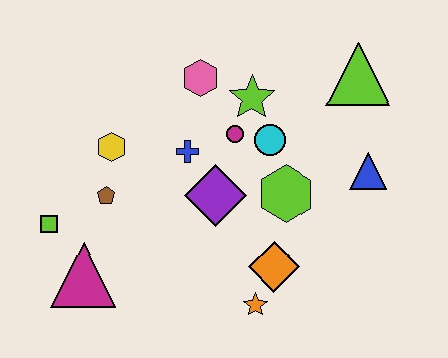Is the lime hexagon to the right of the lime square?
Yes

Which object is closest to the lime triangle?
The blue triangle is closest to the lime triangle.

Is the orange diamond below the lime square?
Yes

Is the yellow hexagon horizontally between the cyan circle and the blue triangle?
No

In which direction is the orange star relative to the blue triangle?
The orange star is below the blue triangle.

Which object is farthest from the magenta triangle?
The lime triangle is farthest from the magenta triangle.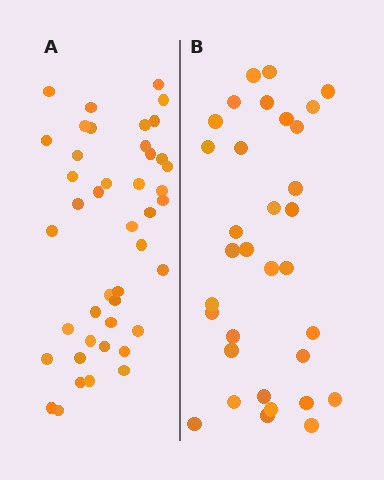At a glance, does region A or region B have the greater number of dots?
Region A (the left region) has more dots.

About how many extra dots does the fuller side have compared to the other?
Region A has roughly 10 or so more dots than region B.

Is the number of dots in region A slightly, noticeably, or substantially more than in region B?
Region A has noticeably more, but not dramatically so. The ratio is roughly 1.3 to 1.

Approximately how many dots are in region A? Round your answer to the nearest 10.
About 40 dots. (The exact count is 43, which rounds to 40.)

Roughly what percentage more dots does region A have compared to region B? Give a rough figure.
About 30% more.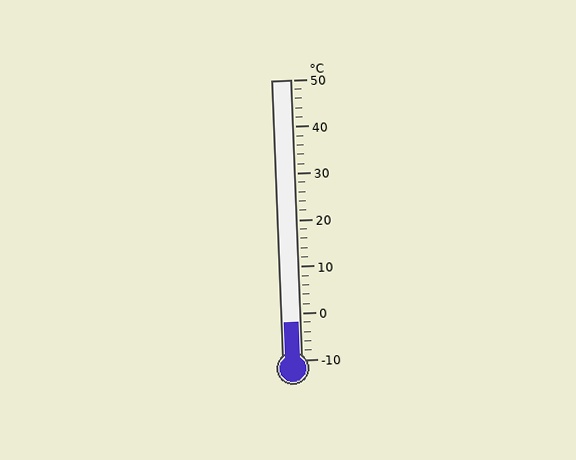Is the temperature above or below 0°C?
The temperature is below 0°C.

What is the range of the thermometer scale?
The thermometer scale ranges from -10°C to 50°C.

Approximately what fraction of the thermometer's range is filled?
The thermometer is filled to approximately 15% of its range.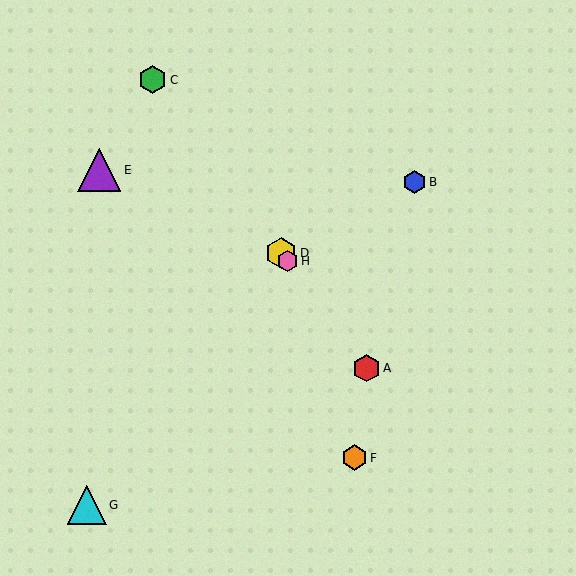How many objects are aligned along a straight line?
4 objects (A, C, D, H) are aligned along a straight line.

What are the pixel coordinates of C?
Object C is at (153, 80).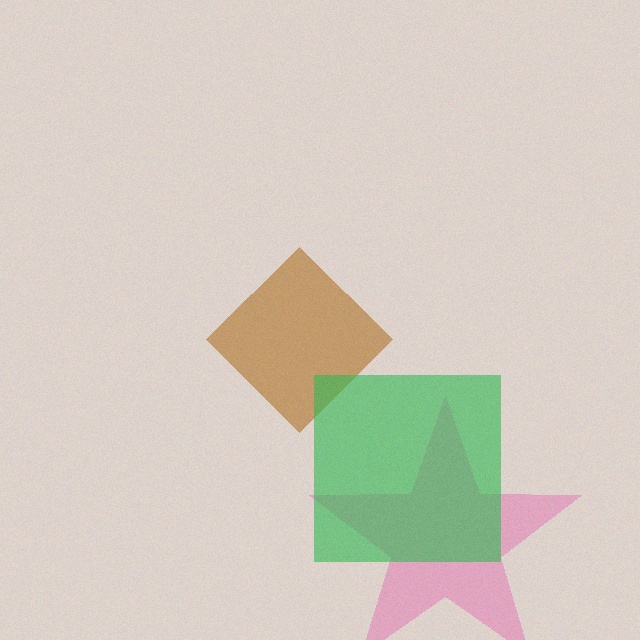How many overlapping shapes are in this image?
There are 3 overlapping shapes in the image.